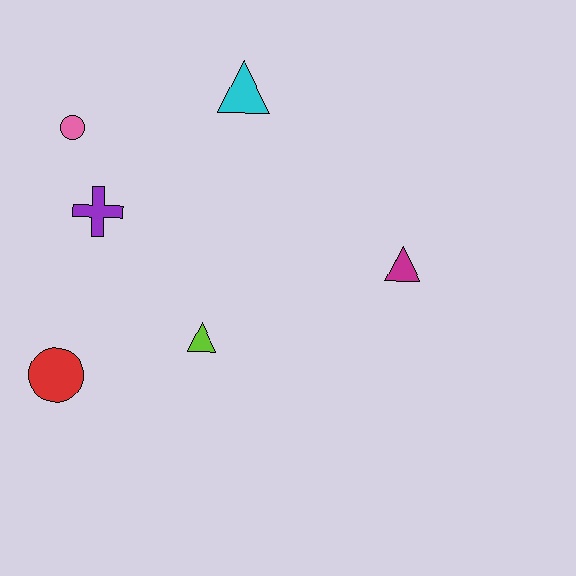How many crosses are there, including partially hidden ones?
There is 1 cross.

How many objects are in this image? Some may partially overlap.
There are 6 objects.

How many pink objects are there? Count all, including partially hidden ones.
There is 1 pink object.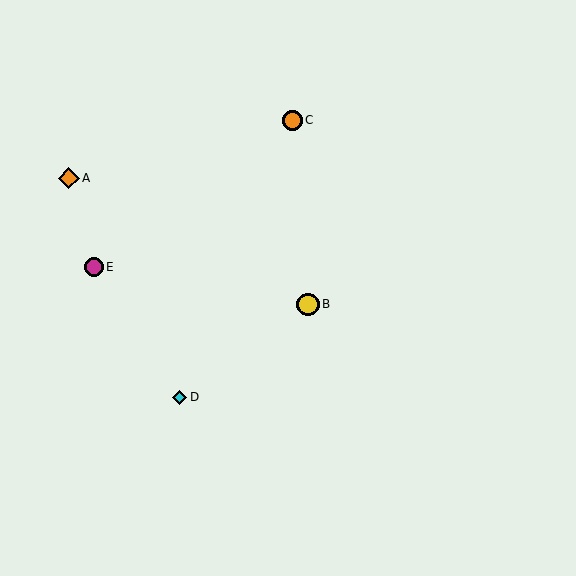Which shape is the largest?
The yellow circle (labeled B) is the largest.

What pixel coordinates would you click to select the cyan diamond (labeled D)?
Click at (180, 397) to select the cyan diamond D.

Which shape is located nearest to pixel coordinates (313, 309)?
The yellow circle (labeled B) at (308, 304) is nearest to that location.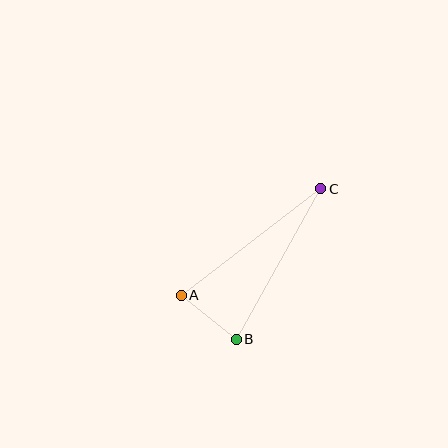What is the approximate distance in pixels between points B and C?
The distance between B and C is approximately 172 pixels.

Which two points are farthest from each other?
Points A and C are farthest from each other.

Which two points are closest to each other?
Points A and B are closest to each other.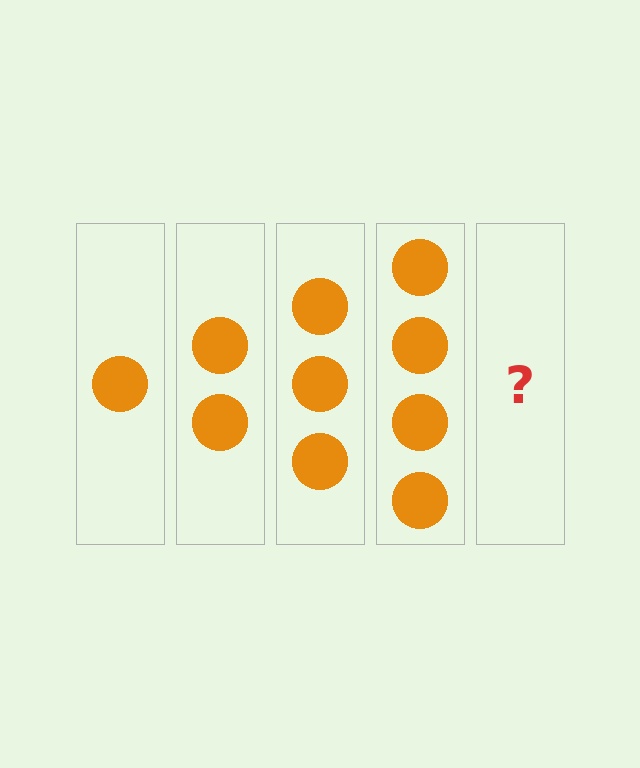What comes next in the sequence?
The next element should be 5 circles.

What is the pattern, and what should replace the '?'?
The pattern is that each step adds one more circle. The '?' should be 5 circles.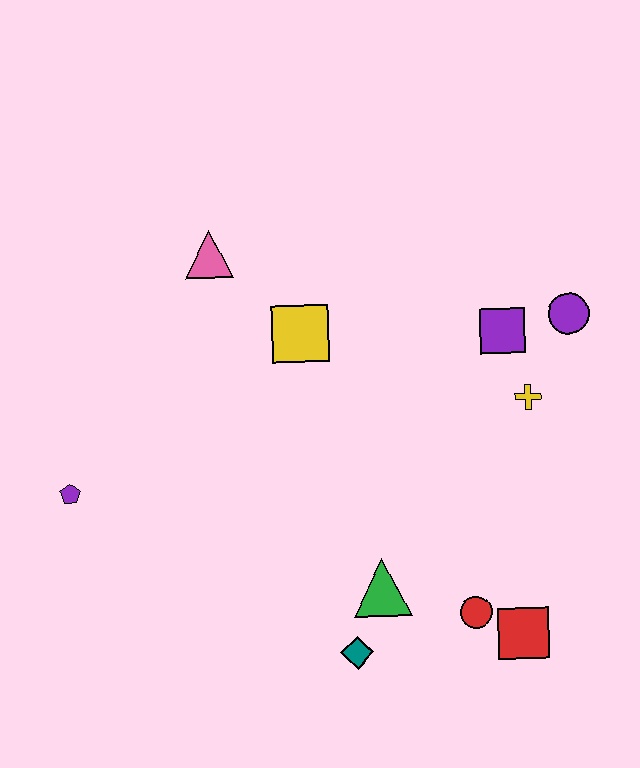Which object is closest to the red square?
The red circle is closest to the red square.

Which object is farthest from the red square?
The pink triangle is farthest from the red square.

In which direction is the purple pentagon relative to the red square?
The purple pentagon is to the left of the red square.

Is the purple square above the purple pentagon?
Yes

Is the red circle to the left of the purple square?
Yes